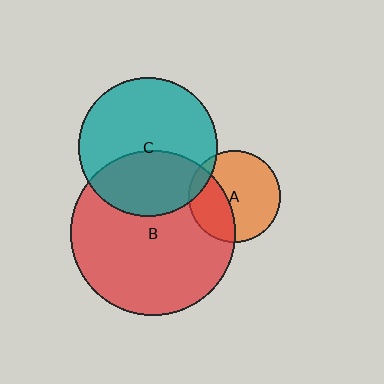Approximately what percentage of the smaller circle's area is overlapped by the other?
Approximately 40%.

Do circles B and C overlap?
Yes.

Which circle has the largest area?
Circle B (red).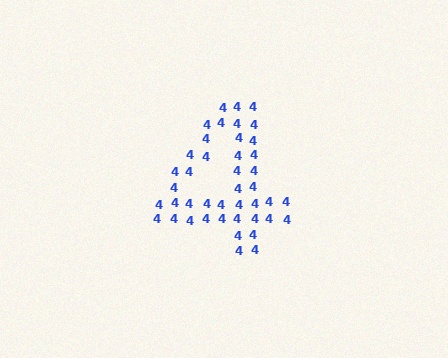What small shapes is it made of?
It is made of small digit 4's.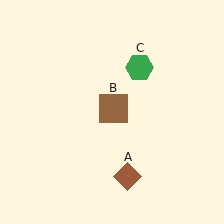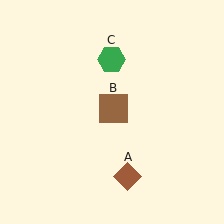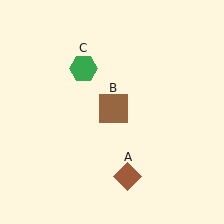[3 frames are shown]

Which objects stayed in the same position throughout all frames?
Brown diamond (object A) and brown square (object B) remained stationary.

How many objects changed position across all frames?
1 object changed position: green hexagon (object C).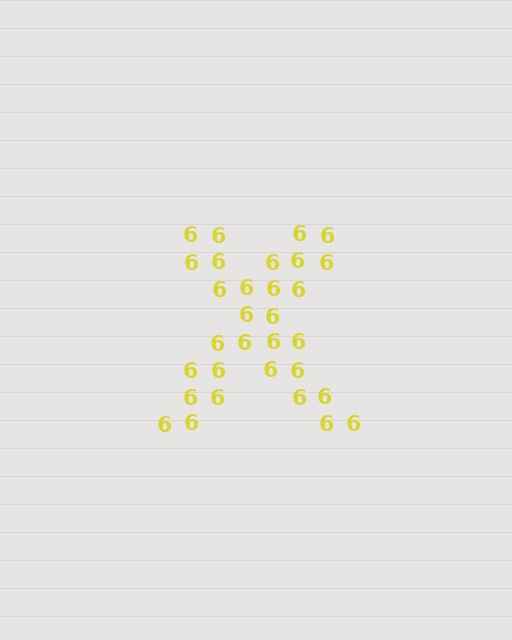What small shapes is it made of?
It is made of small digit 6's.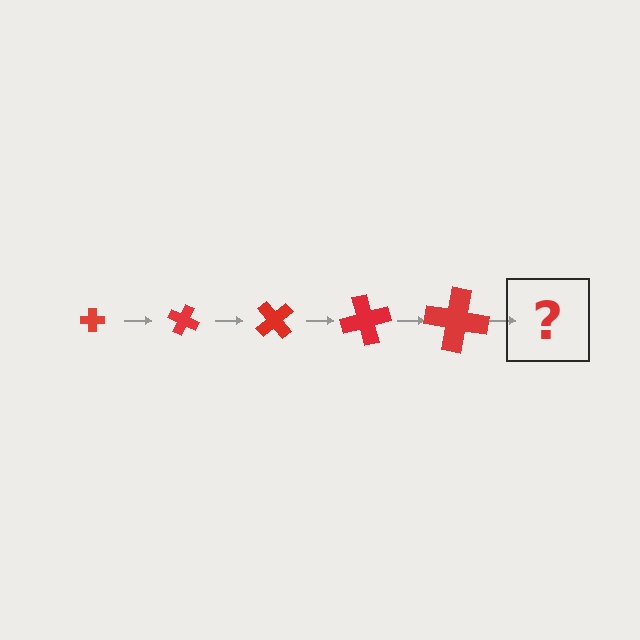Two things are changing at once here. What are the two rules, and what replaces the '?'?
The two rules are that the cross grows larger each step and it rotates 25 degrees each step. The '?' should be a cross, larger than the previous one and rotated 125 degrees from the start.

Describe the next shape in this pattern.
It should be a cross, larger than the previous one and rotated 125 degrees from the start.